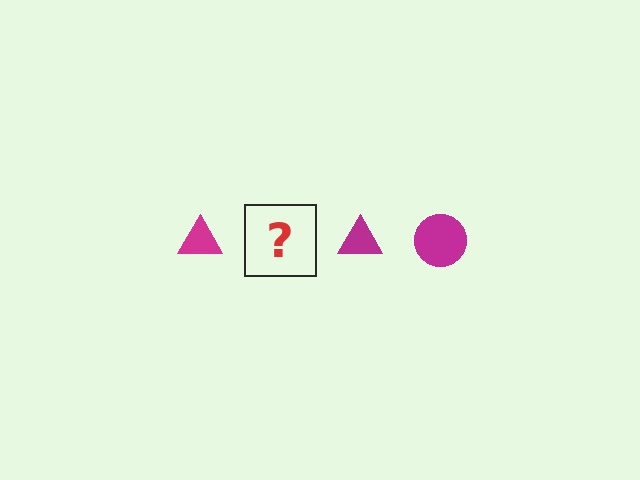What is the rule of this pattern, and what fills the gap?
The rule is that the pattern cycles through triangle, circle shapes in magenta. The gap should be filled with a magenta circle.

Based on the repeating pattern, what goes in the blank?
The blank should be a magenta circle.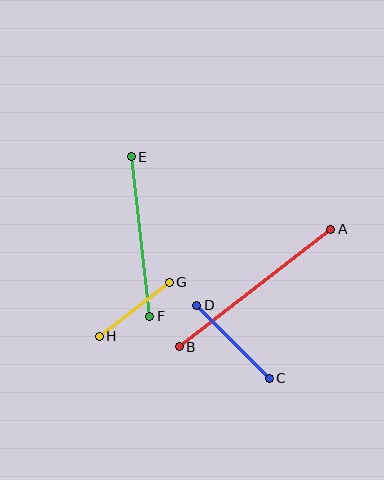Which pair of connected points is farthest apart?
Points A and B are farthest apart.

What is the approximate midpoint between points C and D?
The midpoint is at approximately (233, 342) pixels.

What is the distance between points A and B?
The distance is approximately 192 pixels.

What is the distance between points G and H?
The distance is approximately 88 pixels.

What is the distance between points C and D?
The distance is approximately 103 pixels.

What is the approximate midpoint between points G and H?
The midpoint is at approximately (134, 309) pixels.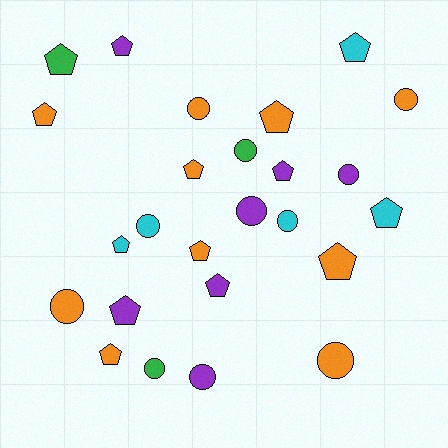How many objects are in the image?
There are 25 objects.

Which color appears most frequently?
Orange, with 10 objects.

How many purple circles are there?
There are 3 purple circles.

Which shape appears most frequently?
Pentagon, with 14 objects.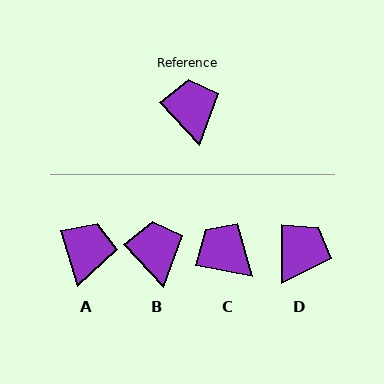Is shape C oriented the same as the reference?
No, it is off by about 36 degrees.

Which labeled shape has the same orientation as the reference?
B.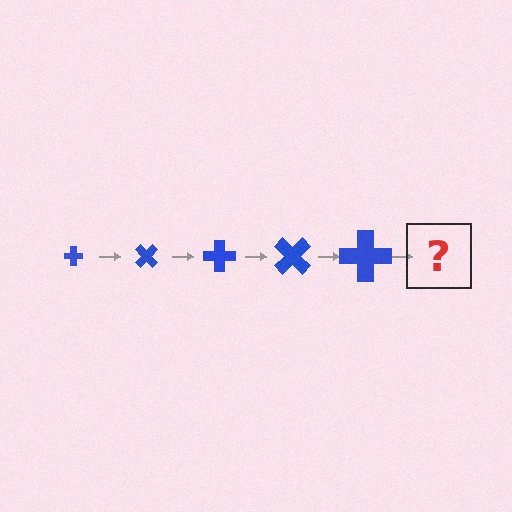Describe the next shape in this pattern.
It should be a cross, larger than the previous one and rotated 225 degrees from the start.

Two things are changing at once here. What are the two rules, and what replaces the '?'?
The two rules are that the cross grows larger each step and it rotates 45 degrees each step. The '?' should be a cross, larger than the previous one and rotated 225 degrees from the start.